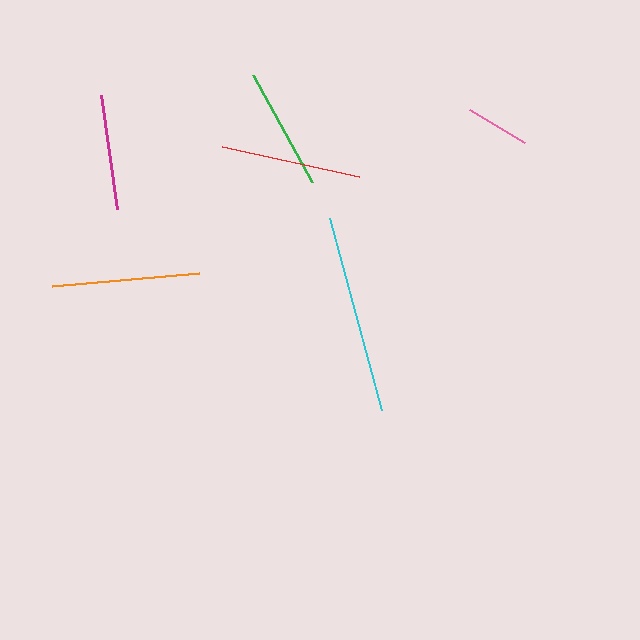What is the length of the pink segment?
The pink segment is approximately 64 pixels long.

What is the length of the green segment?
The green segment is approximately 122 pixels long.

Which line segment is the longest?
The cyan line is the longest at approximately 199 pixels.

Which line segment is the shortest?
The pink line is the shortest at approximately 64 pixels.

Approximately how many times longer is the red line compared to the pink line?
The red line is approximately 2.2 times the length of the pink line.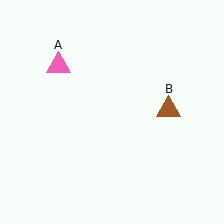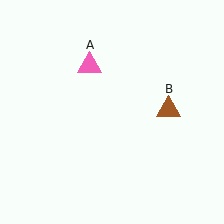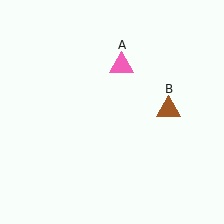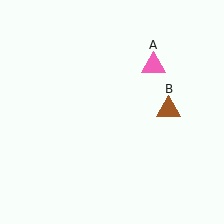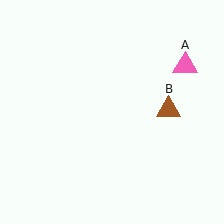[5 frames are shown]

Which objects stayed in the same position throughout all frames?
Brown triangle (object B) remained stationary.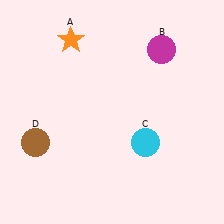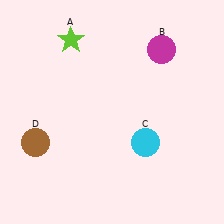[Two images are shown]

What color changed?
The star (A) changed from orange in Image 1 to lime in Image 2.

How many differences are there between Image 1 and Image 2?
There is 1 difference between the two images.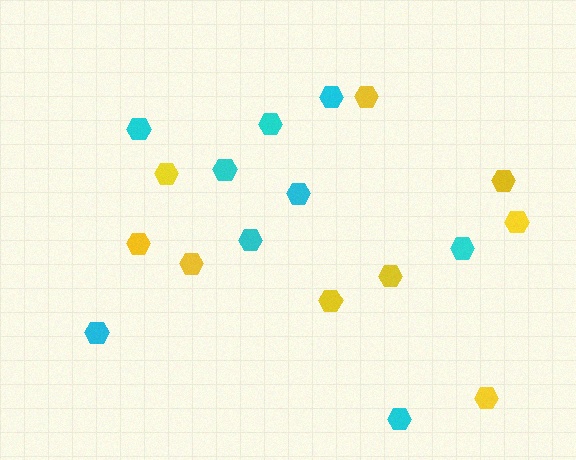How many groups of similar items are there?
There are 2 groups: one group of cyan hexagons (9) and one group of yellow hexagons (9).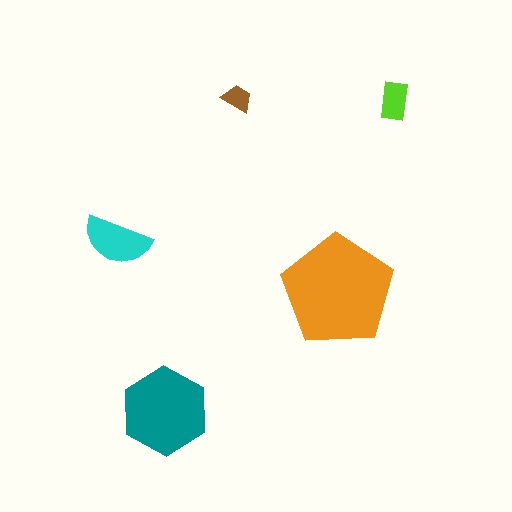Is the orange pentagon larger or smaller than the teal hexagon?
Larger.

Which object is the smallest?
The brown trapezoid.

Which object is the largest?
The orange pentagon.